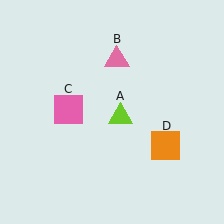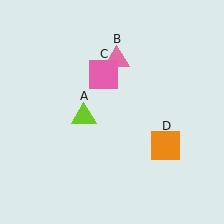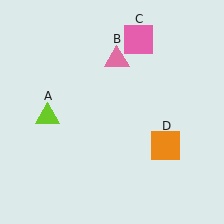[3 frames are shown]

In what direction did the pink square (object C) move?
The pink square (object C) moved up and to the right.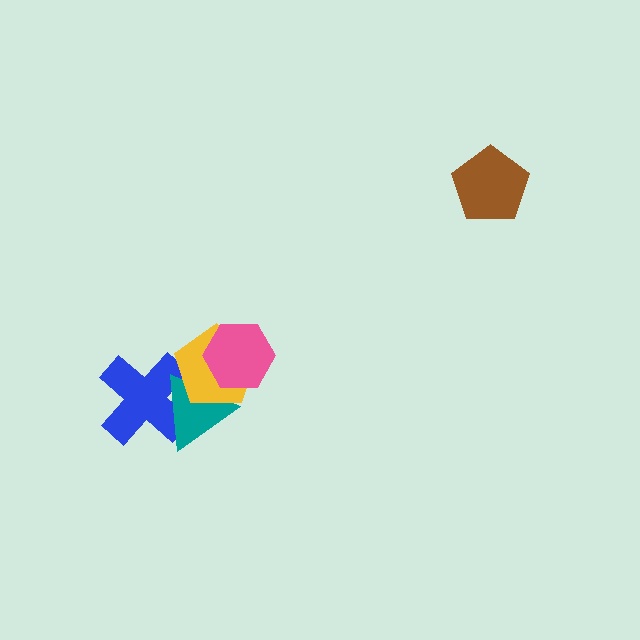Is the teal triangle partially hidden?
Yes, it is partially covered by another shape.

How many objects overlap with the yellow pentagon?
3 objects overlap with the yellow pentagon.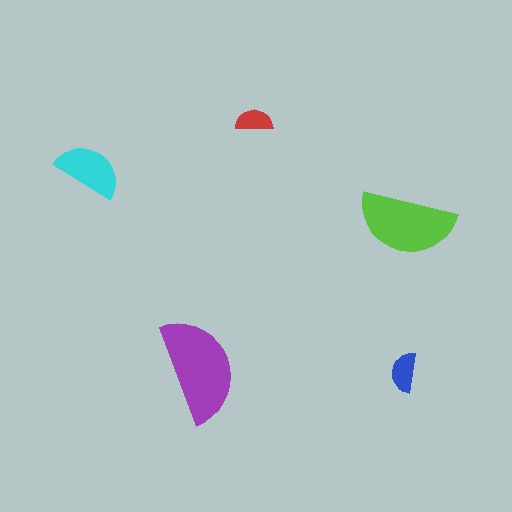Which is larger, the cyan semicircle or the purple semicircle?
The purple one.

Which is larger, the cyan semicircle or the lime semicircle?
The lime one.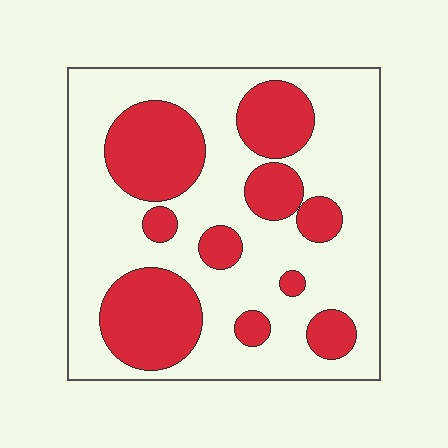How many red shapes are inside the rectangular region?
10.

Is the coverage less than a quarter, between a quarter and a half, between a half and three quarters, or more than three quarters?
Between a quarter and a half.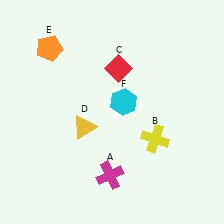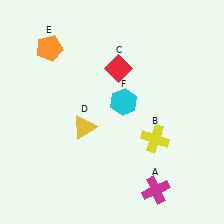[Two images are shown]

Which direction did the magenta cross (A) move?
The magenta cross (A) moved right.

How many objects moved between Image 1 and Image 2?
1 object moved between the two images.